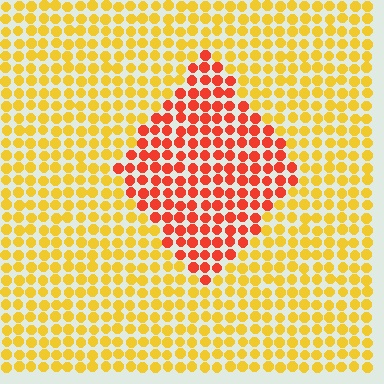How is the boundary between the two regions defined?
The boundary is defined purely by a slight shift in hue (about 44 degrees). Spacing, size, and orientation are identical on both sides.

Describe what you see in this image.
The image is filled with small yellow elements in a uniform arrangement. A diamond-shaped region is visible where the elements are tinted to a slightly different hue, forming a subtle color boundary.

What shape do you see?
I see a diamond.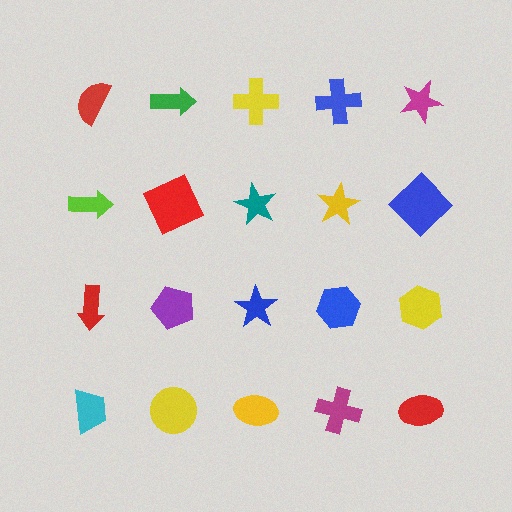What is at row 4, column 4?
A magenta cross.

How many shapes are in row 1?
5 shapes.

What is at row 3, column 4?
A blue hexagon.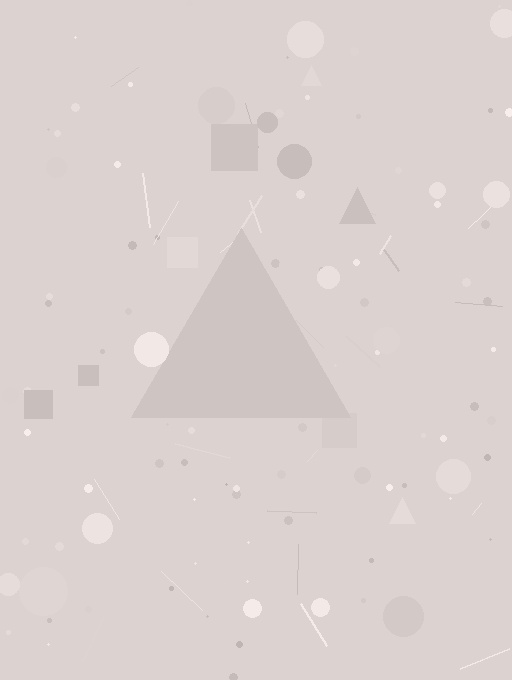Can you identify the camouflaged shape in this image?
The camouflaged shape is a triangle.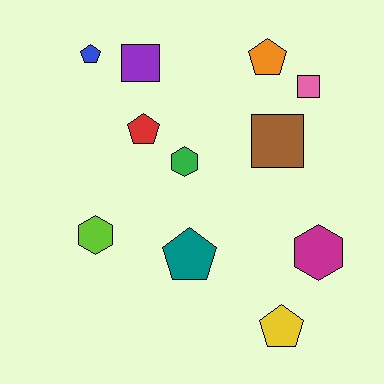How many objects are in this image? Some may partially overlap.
There are 11 objects.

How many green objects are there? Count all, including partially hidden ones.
There is 1 green object.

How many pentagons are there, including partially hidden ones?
There are 5 pentagons.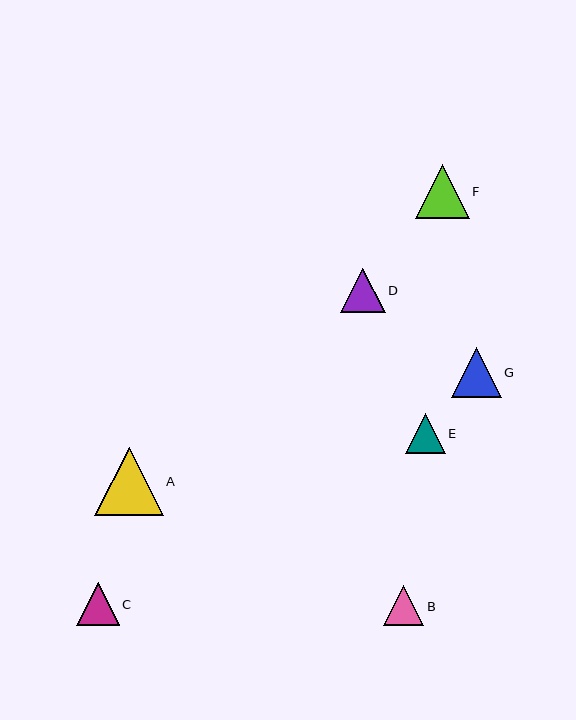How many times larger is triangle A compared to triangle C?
Triangle A is approximately 1.6 times the size of triangle C.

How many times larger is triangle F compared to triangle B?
Triangle F is approximately 1.3 times the size of triangle B.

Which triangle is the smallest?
Triangle E is the smallest with a size of approximately 40 pixels.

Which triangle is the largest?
Triangle A is the largest with a size of approximately 69 pixels.